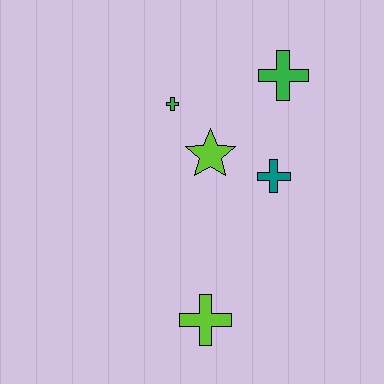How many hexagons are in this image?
There are no hexagons.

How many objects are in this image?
There are 5 objects.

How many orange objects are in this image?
There are no orange objects.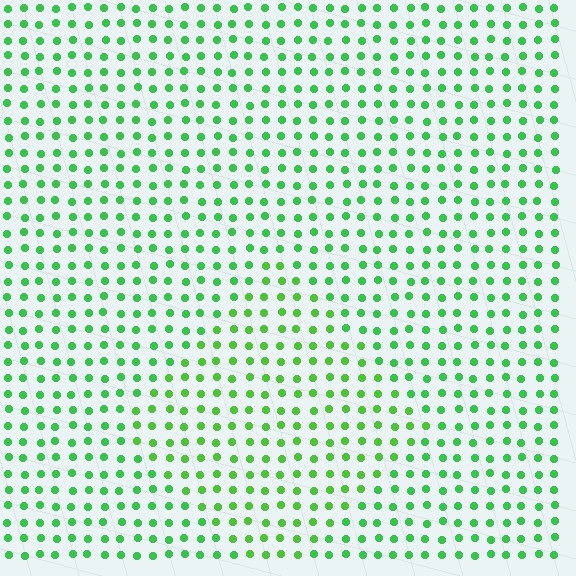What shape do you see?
I see a diamond.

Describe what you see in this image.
The image is filled with small green elements in a uniform arrangement. A diamond-shaped region is visible where the elements are tinted to a slightly different hue, forming a subtle color boundary.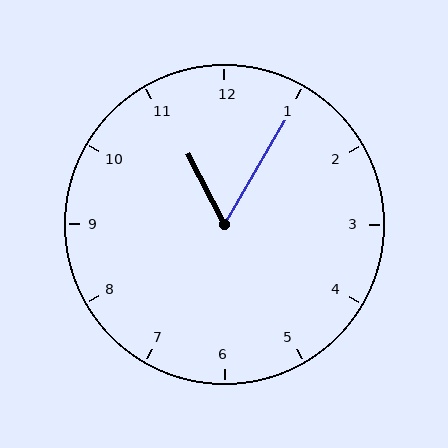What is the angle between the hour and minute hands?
Approximately 58 degrees.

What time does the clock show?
11:05.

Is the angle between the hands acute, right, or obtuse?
It is acute.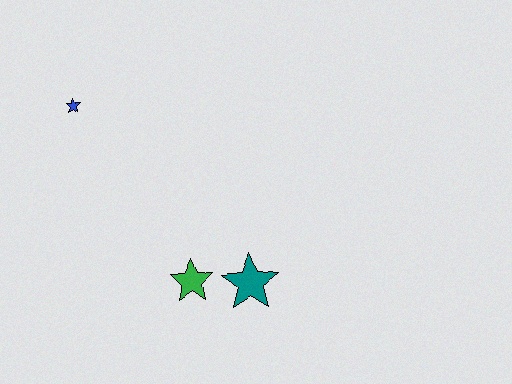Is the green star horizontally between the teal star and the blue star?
Yes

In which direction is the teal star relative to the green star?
The teal star is to the right of the green star.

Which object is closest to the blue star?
The green star is closest to the blue star.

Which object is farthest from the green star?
The blue star is farthest from the green star.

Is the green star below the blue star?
Yes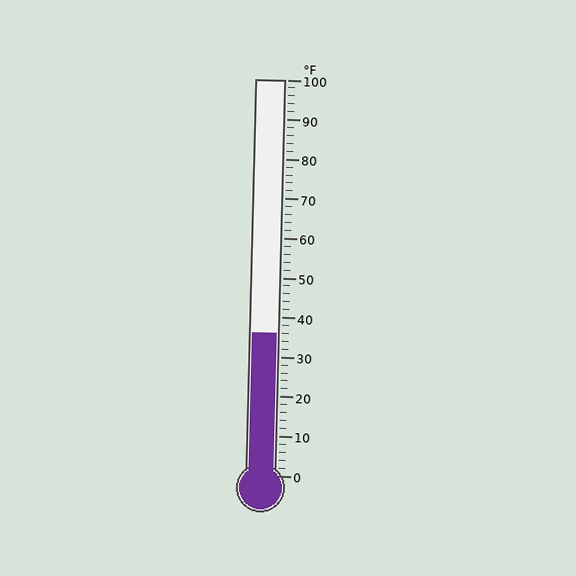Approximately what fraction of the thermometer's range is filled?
The thermometer is filled to approximately 35% of its range.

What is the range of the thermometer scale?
The thermometer scale ranges from 0°F to 100°F.